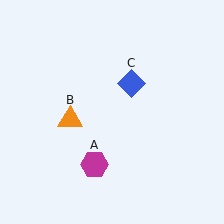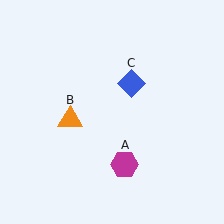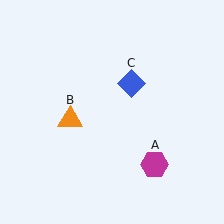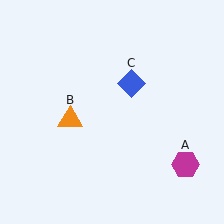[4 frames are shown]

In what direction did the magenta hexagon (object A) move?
The magenta hexagon (object A) moved right.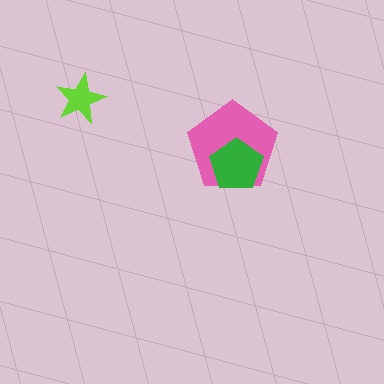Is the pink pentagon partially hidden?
Yes, it is partially covered by another shape.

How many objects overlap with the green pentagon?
1 object overlaps with the green pentagon.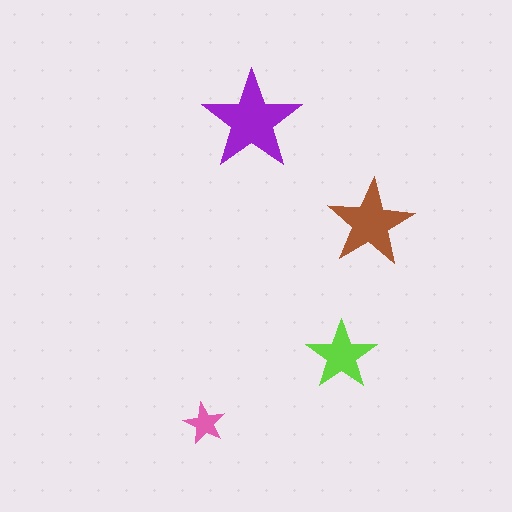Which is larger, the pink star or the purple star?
The purple one.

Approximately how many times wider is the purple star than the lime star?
About 1.5 times wider.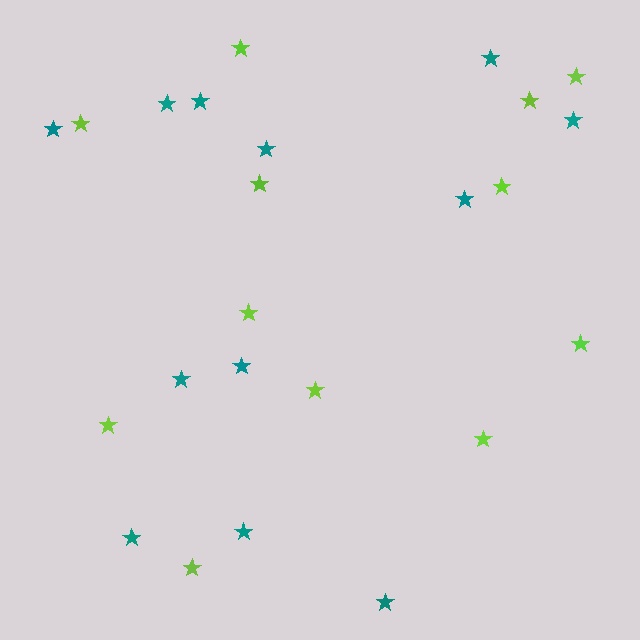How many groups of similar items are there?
There are 2 groups: one group of lime stars (12) and one group of teal stars (12).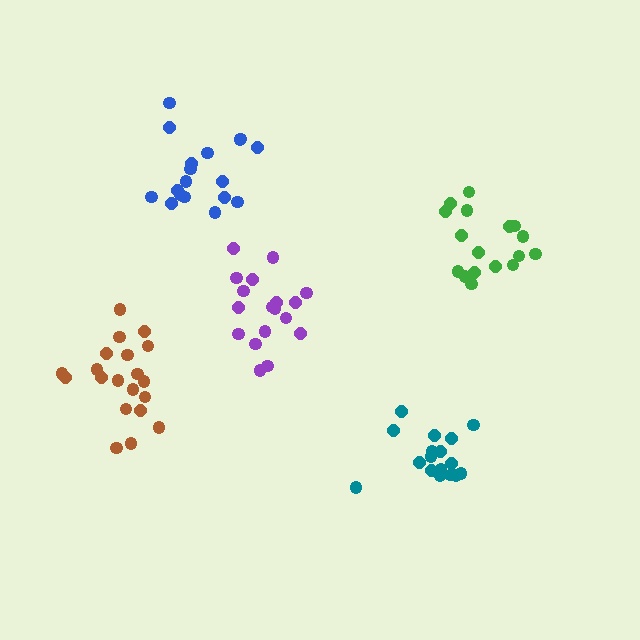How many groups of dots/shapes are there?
There are 5 groups.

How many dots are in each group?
Group 1: 20 dots, Group 2: 17 dots, Group 3: 18 dots, Group 4: 18 dots, Group 5: 17 dots (90 total).